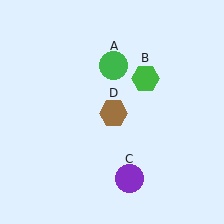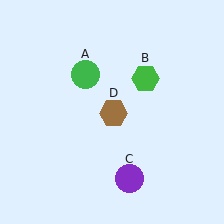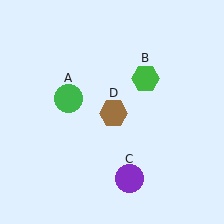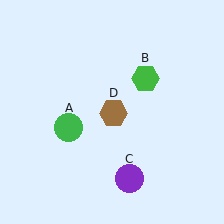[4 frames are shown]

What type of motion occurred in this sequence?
The green circle (object A) rotated counterclockwise around the center of the scene.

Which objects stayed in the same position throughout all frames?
Green hexagon (object B) and purple circle (object C) and brown hexagon (object D) remained stationary.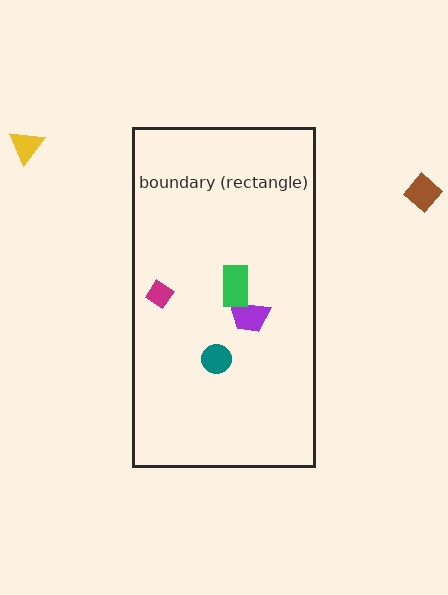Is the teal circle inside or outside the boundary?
Inside.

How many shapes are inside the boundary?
4 inside, 2 outside.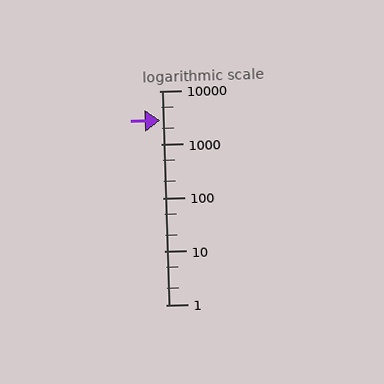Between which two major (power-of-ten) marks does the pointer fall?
The pointer is between 1000 and 10000.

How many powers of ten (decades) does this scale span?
The scale spans 4 decades, from 1 to 10000.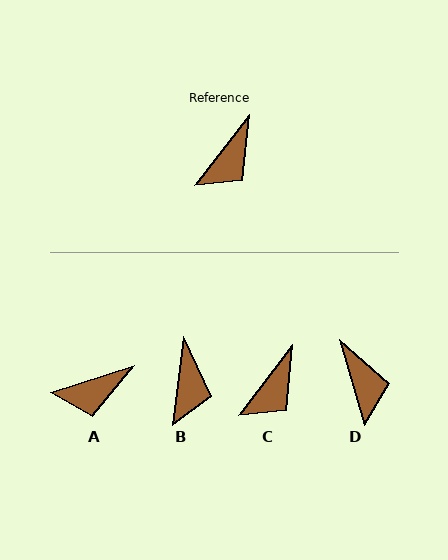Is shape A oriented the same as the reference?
No, it is off by about 34 degrees.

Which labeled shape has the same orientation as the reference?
C.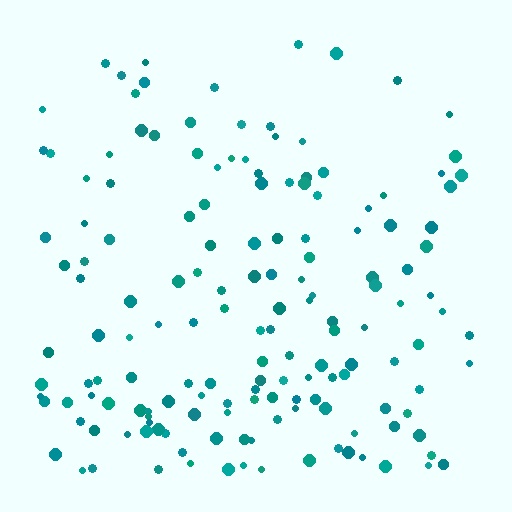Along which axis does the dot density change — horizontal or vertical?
Vertical.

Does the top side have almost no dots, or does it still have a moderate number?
Still a moderate number, just noticeably fewer than the bottom.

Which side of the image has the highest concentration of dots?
The bottom.